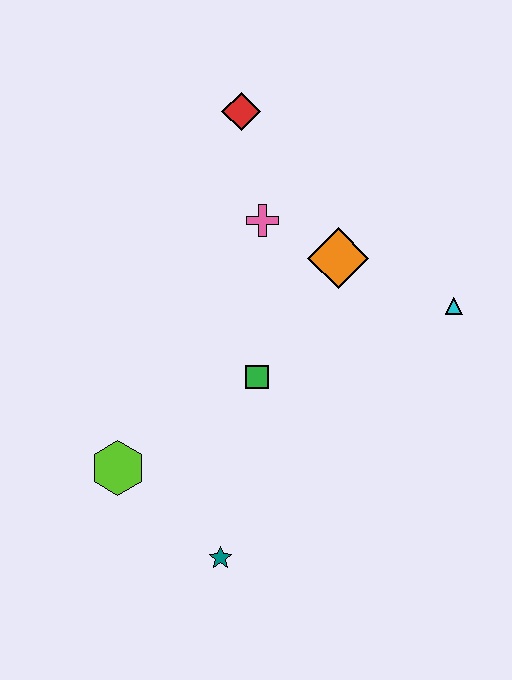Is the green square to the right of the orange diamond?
No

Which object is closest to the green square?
The orange diamond is closest to the green square.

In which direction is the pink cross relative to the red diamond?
The pink cross is below the red diamond.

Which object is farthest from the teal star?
The red diamond is farthest from the teal star.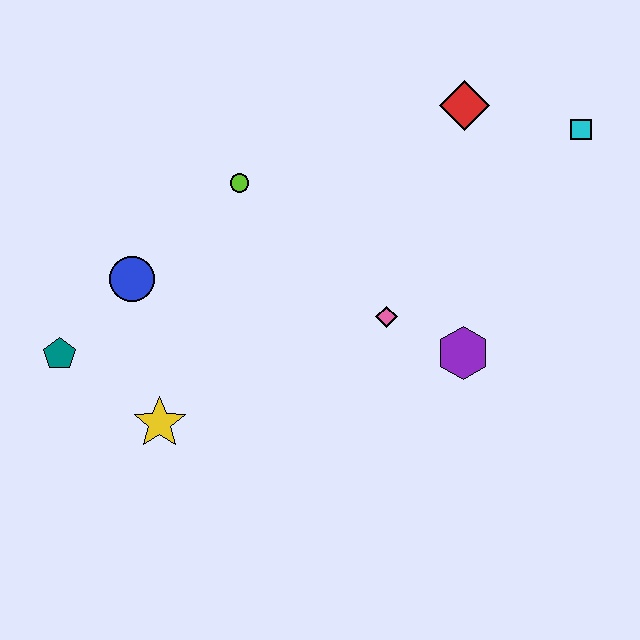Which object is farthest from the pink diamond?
The teal pentagon is farthest from the pink diamond.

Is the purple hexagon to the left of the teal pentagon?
No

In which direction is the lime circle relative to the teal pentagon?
The lime circle is to the right of the teal pentagon.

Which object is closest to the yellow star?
The teal pentagon is closest to the yellow star.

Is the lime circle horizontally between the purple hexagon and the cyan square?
No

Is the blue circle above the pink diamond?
Yes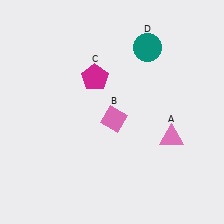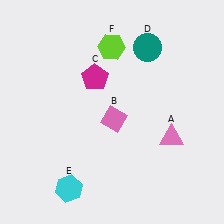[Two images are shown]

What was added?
A cyan hexagon (E), a lime hexagon (F) were added in Image 2.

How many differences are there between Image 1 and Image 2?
There are 2 differences between the two images.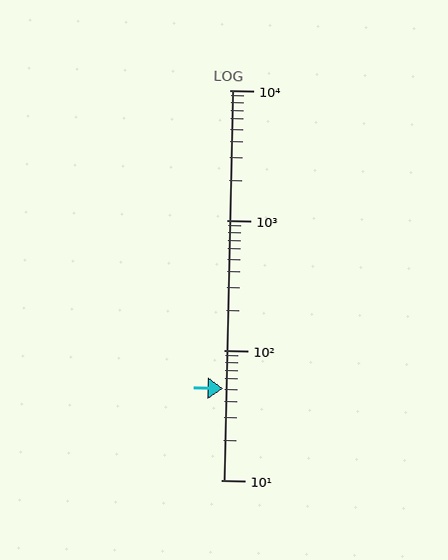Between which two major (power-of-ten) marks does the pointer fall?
The pointer is between 10 and 100.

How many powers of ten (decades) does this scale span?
The scale spans 3 decades, from 10 to 10000.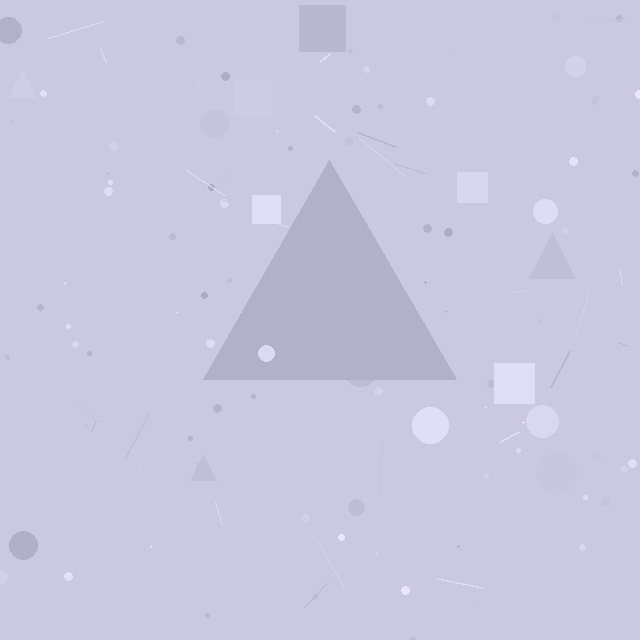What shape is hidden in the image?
A triangle is hidden in the image.